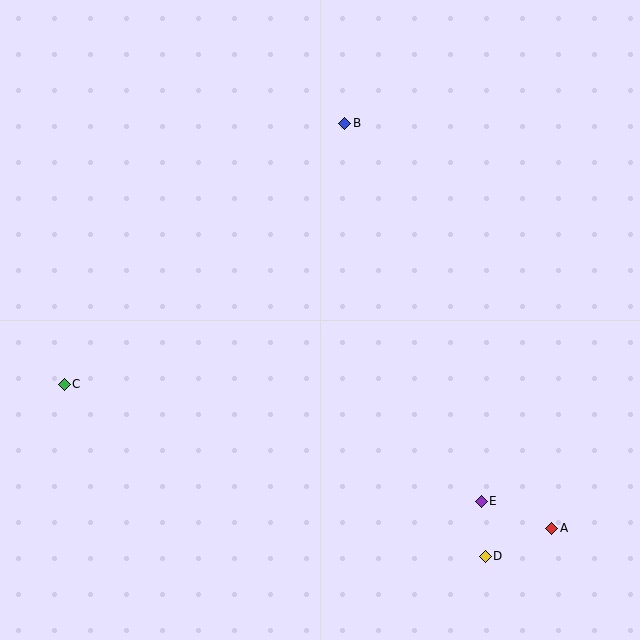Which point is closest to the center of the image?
Point B at (345, 123) is closest to the center.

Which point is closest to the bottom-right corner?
Point A is closest to the bottom-right corner.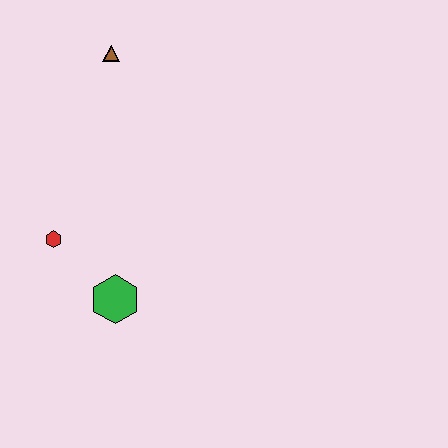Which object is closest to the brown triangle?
The red hexagon is closest to the brown triangle.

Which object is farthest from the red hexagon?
The brown triangle is farthest from the red hexagon.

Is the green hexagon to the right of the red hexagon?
Yes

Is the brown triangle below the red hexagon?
No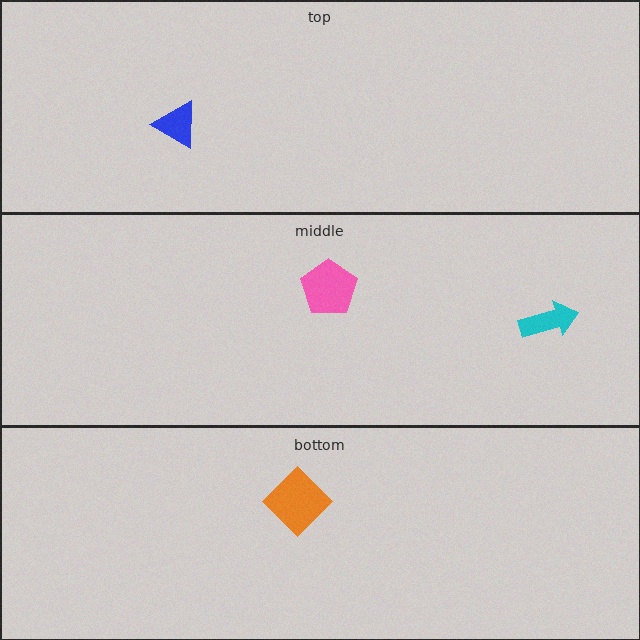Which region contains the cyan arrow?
The middle region.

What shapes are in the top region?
The blue triangle.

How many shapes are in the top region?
1.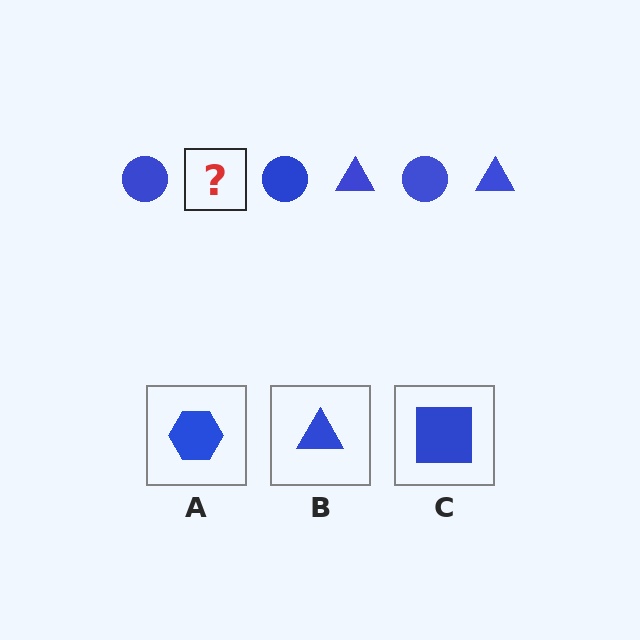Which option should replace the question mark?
Option B.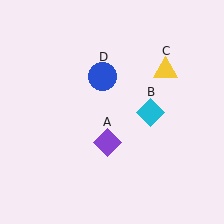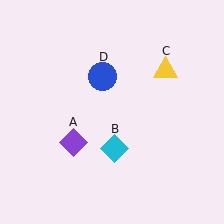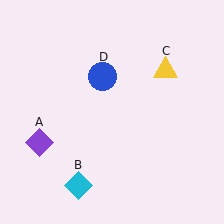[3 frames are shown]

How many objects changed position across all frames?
2 objects changed position: purple diamond (object A), cyan diamond (object B).